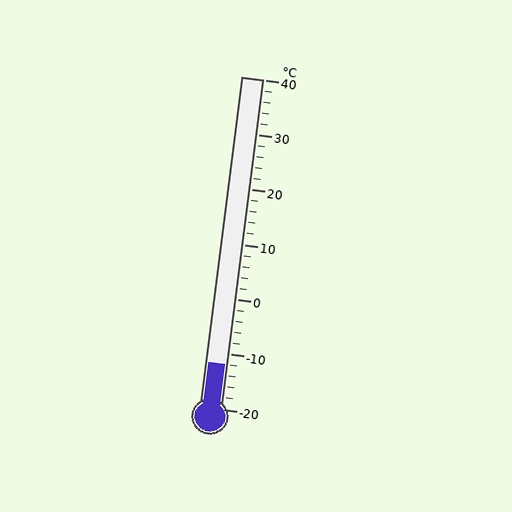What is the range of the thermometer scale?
The thermometer scale ranges from -20°C to 40°C.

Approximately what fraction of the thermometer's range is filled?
The thermometer is filled to approximately 15% of its range.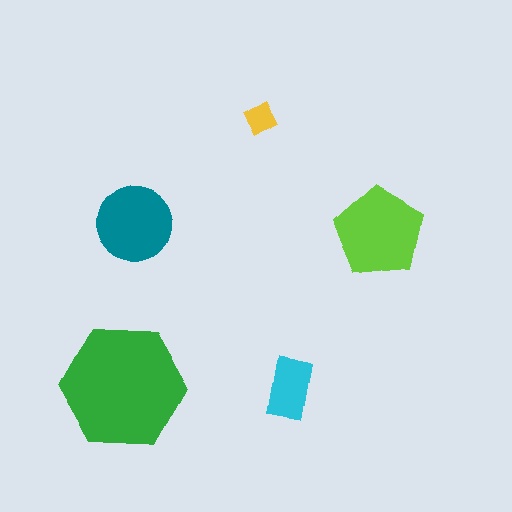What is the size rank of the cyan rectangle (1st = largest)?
4th.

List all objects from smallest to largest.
The yellow diamond, the cyan rectangle, the teal circle, the lime pentagon, the green hexagon.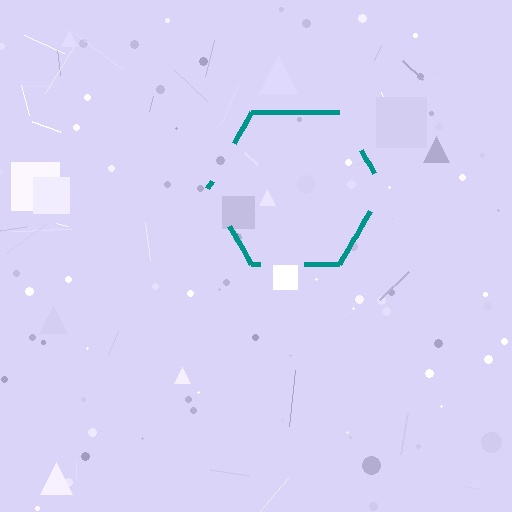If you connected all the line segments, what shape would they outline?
They would outline a hexagon.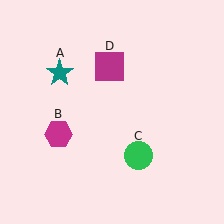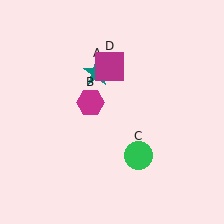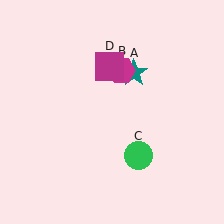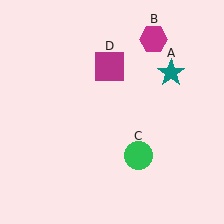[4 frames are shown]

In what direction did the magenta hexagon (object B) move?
The magenta hexagon (object B) moved up and to the right.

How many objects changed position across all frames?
2 objects changed position: teal star (object A), magenta hexagon (object B).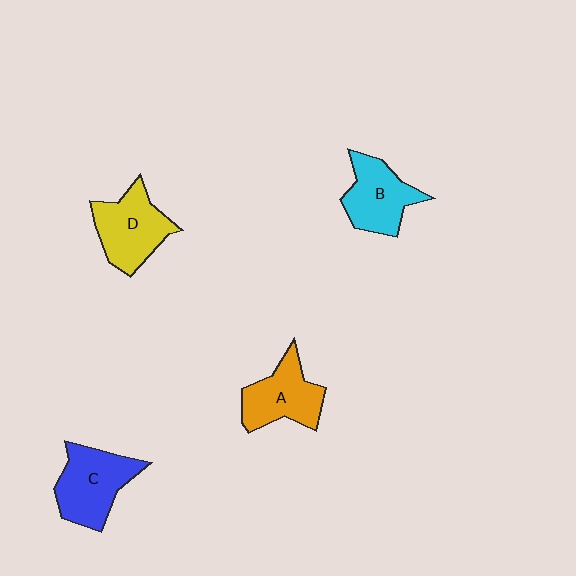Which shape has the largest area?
Shape C (blue).